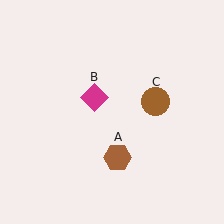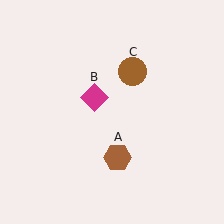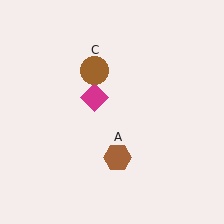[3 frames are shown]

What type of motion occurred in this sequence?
The brown circle (object C) rotated counterclockwise around the center of the scene.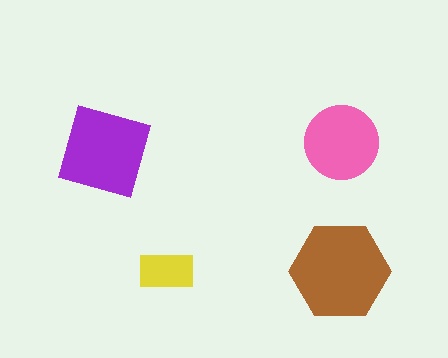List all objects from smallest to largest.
The yellow rectangle, the pink circle, the purple diamond, the brown hexagon.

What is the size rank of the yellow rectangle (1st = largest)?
4th.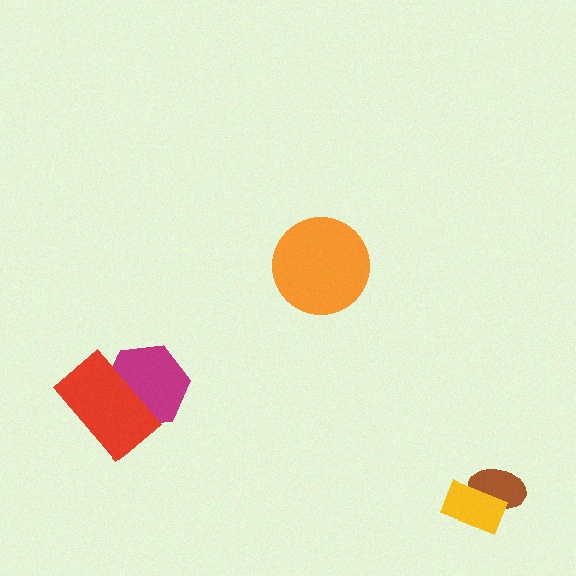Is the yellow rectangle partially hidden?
No, no other shape covers it.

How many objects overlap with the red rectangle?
1 object overlaps with the red rectangle.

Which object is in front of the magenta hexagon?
The red rectangle is in front of the magenta hexagon.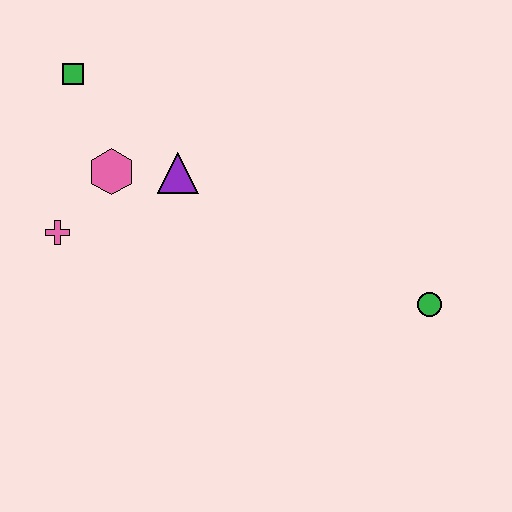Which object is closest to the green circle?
The purple triangle is closest to the green circle.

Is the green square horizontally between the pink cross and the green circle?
Yes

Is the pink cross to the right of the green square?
No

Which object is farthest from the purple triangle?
The green circle is farthest from the purple triangle.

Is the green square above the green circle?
Yes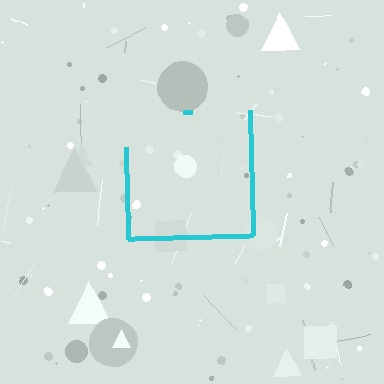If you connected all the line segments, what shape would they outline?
They would outline a square.